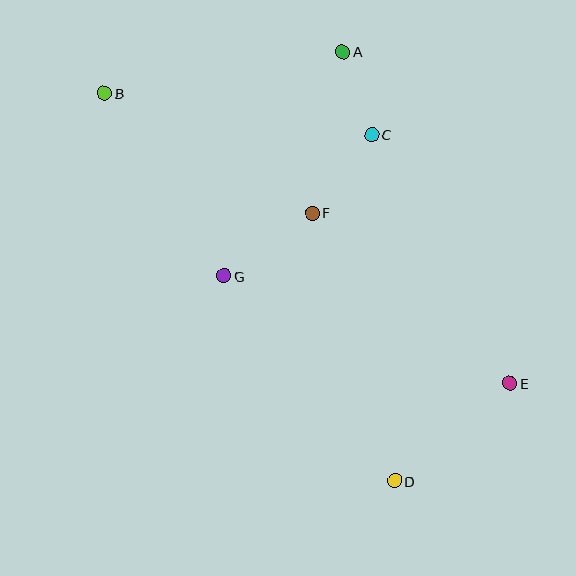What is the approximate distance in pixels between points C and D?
The distance between C and D is approximately 347 pixels.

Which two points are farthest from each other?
Points B and E are farthest from each other.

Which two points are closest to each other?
Points A and C are closest to each other.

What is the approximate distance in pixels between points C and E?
The distance between C and E is approximately 285 pixels.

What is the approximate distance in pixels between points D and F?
The distance between D and F is approximately 281 pixels.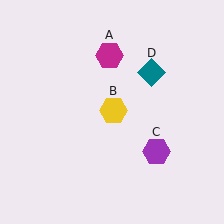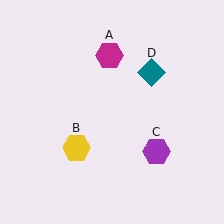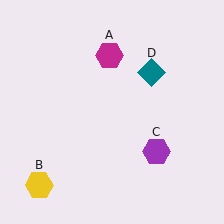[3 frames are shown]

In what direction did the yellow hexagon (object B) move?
The yellow hexagon (object B) moved down and to the left.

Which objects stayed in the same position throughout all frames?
Magenta hexagon (object A) and purple hexagon (object C) and teal diamond (object D) remained stationary.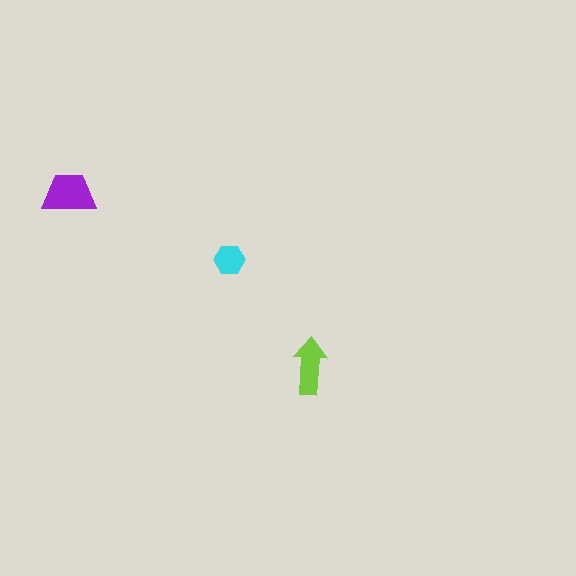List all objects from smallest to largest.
The cyan hexagon, the lime arrow, the purple trapezoid.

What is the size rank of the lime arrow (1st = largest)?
2nd.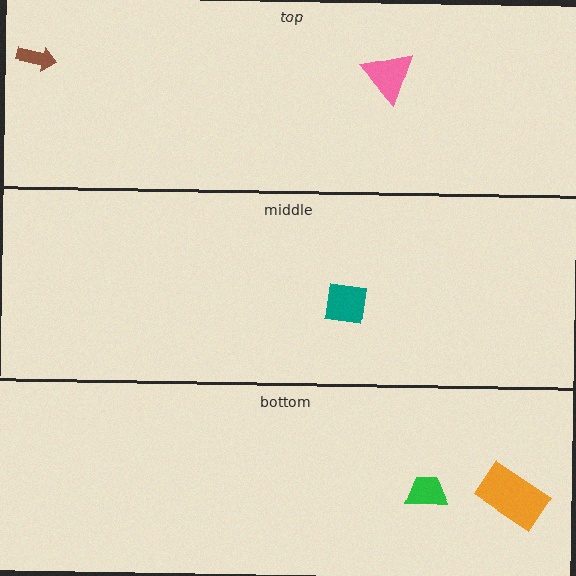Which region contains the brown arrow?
The top region.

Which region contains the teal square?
The middle region.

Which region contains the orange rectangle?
The bottom region.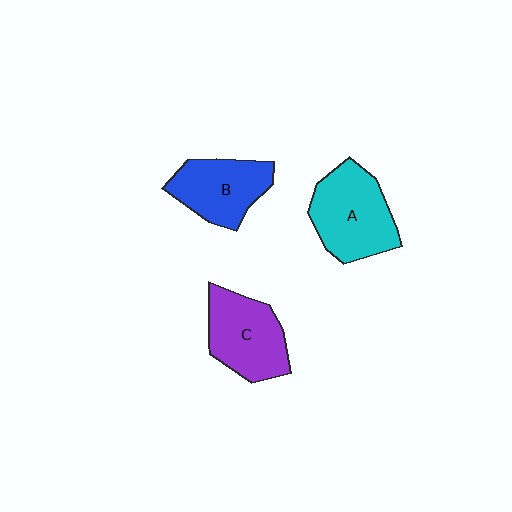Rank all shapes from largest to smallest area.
From largest to smallest: A (cyan), C (purple), B (blue).